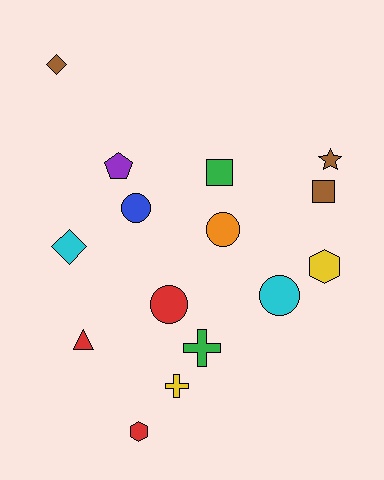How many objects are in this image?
There are 15 objects.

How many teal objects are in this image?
There are no teal objects.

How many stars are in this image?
There is 1 star.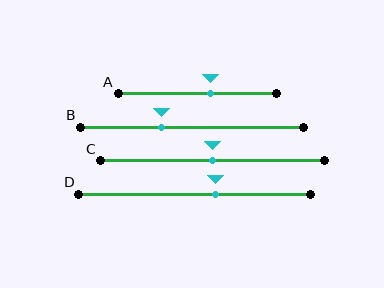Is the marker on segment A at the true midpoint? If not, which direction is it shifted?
No, the marker on segment A is shifted to the right by about 8% of the segment length.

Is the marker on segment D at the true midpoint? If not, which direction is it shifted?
No, the marker on segment D is shifted to the right by about 9% of the segment length.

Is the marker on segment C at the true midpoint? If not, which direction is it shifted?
Yes, the marker on segment C is at the true midpoint.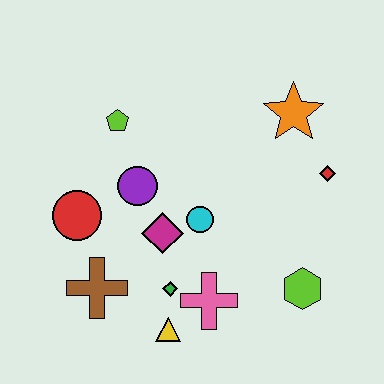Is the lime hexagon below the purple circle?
Yes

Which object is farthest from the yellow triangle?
The orange star is farthest from the yellow triangle.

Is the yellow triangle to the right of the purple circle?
Yes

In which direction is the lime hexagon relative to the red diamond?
The lime hexagon is below the red diamond.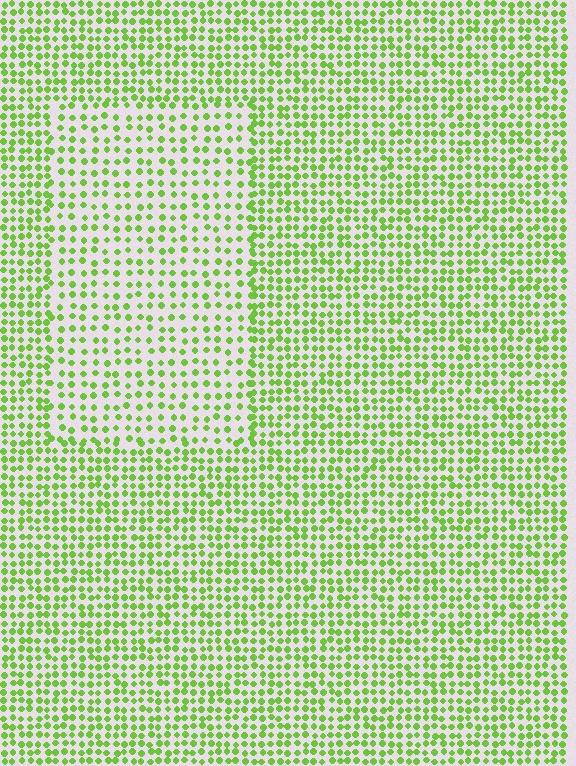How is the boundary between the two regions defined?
The boundary is defined by a change in element density (approximately 1.7x ratio). All elements are the same color, size, and shape.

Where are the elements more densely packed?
The elements are more densely packed outside the rectangle boundary.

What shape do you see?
I see a rectangle.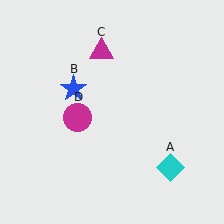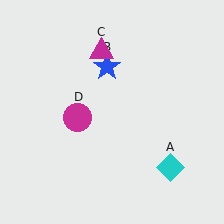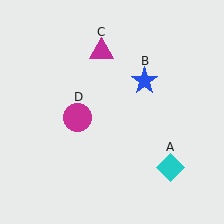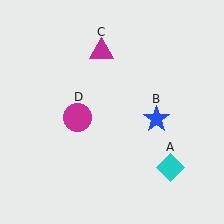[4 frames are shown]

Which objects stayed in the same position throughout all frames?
Cyan diamond (object A) and magenta triangle (object C) and magenta circle (object D) remained stationary.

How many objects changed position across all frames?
1 object changed position: blue star (object B).